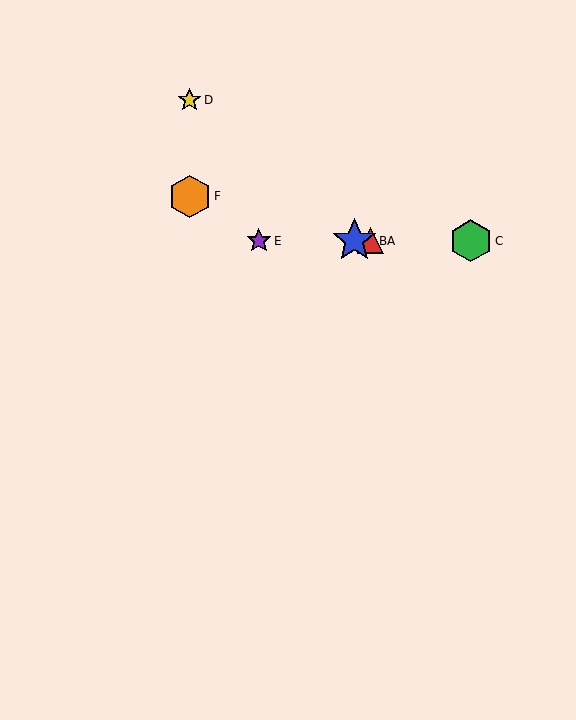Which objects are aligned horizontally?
Objects A, B, C, E are aligned horizontally.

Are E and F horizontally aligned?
No, E is at y≈241 and F is at y≈197.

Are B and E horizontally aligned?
Yes, both are at y≈241.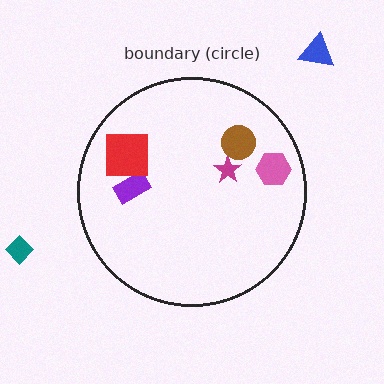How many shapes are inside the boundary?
5 inside, 2 outside.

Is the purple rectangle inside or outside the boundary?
Inside.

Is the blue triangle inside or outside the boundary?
Outside.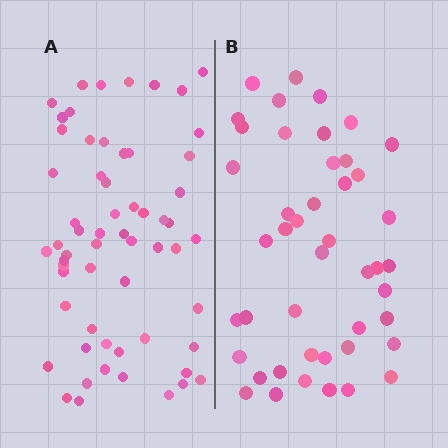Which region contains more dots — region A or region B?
Region A (the left region) has more dots.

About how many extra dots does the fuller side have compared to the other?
Region A has approximately 15 more dots than region B.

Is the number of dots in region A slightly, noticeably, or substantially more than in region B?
Region A has noticeably more, but not dramatically so. The ratio is roughly 1.3 to 1.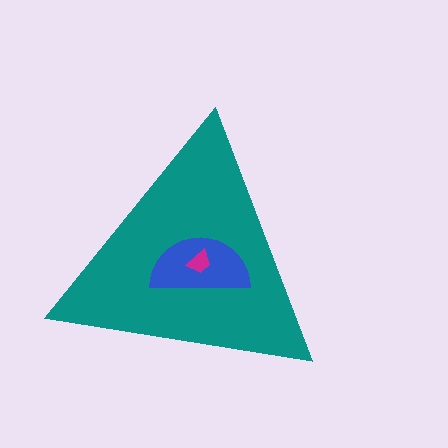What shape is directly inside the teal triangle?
The blue semicircle.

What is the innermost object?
The magenta trapezoid.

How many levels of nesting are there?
3.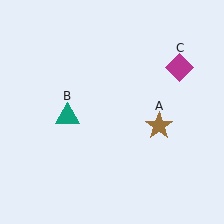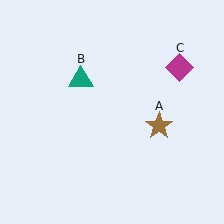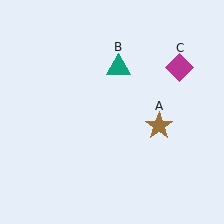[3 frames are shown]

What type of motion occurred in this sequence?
The teal triangle (object B) rotated clockwise around the center of the scene.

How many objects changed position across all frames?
1 object changed position: teal triangle (object B).